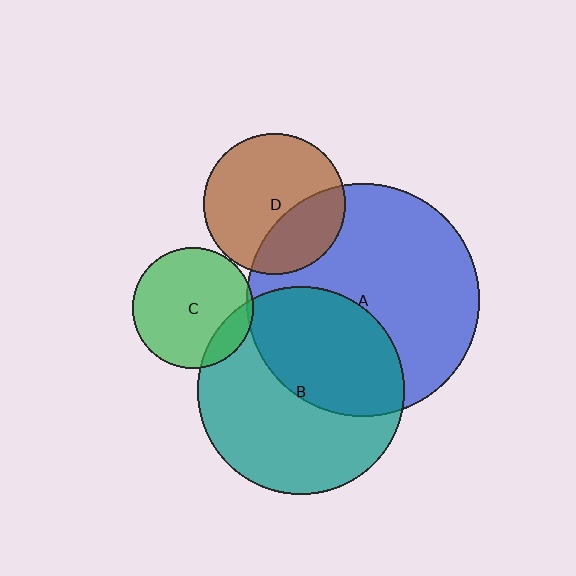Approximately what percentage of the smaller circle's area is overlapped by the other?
Approximately 30%.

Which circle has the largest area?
Circle A (blue).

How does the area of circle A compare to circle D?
Approximately 2.7 times.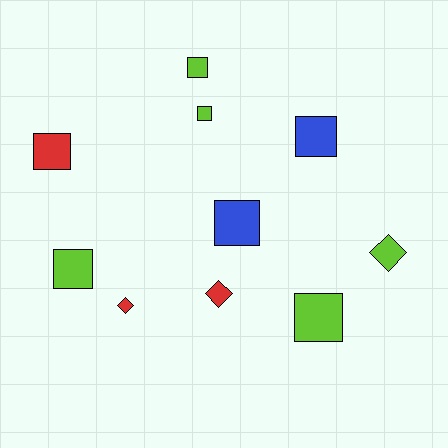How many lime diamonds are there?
There is 1 lime diamond.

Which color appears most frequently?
Lime, with 5 objects.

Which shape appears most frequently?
Square, with 7 objects.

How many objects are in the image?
There are 10 objects.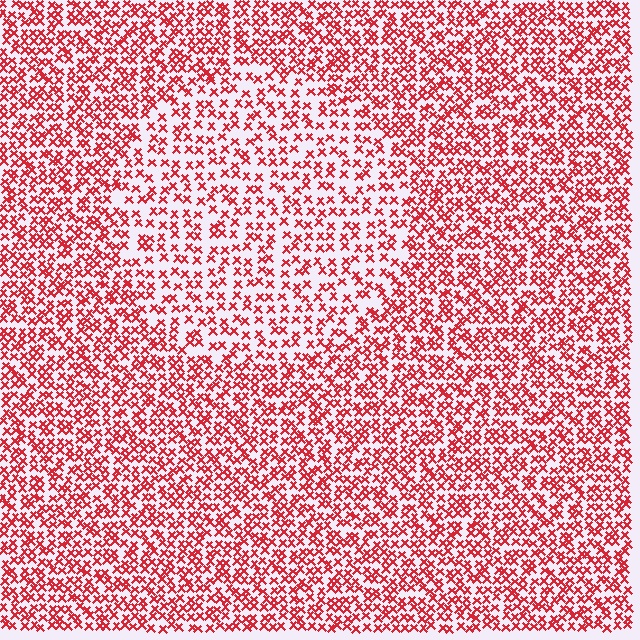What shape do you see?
I see a circle.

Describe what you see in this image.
The image contains small red elements arranged at two different densities. A circle-shaped region is visible where the elements are less densely packed than the surrounding area.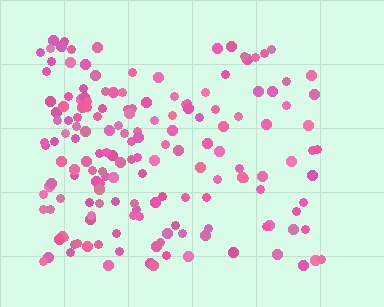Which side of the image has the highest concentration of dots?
The left.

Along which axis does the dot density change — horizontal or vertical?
Horizontal.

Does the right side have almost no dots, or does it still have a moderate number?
Still a moderate number, just noticeably fewer than the left.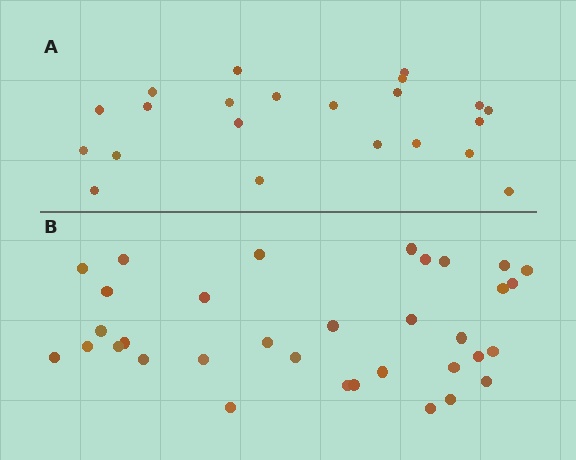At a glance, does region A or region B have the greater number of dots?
Region B (the bottom region) has more dots.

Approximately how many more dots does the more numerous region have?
Region B has roughly 12 or so more dots than region A.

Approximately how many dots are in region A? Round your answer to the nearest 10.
About 20 dots. (The exact count is 22, which rounds to 20.)